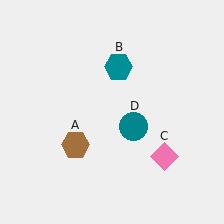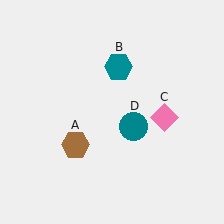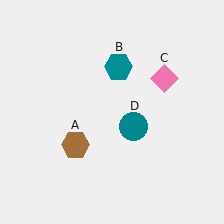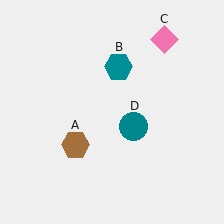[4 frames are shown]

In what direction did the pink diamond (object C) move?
The pink diamond (object C) moved up.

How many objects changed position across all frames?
1 object changed position: pink diamond (object C).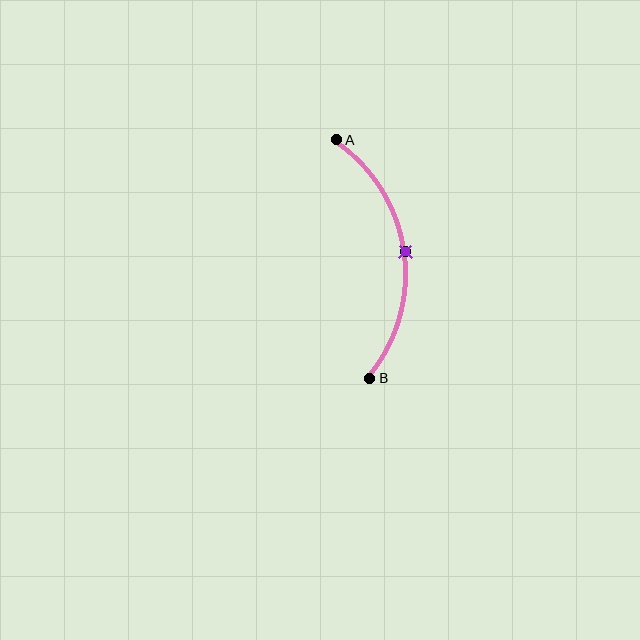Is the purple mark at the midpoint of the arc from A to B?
Yes. The purple mark lies on the arc at equal arc-length from both A and B — it is the arc midpoint.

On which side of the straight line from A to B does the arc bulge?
The arc bulges to the right of the straight line connecting A and B.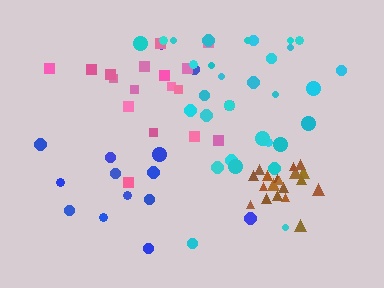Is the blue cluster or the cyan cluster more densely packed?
Cyan.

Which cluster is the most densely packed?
Brown.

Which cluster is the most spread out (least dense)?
Blue.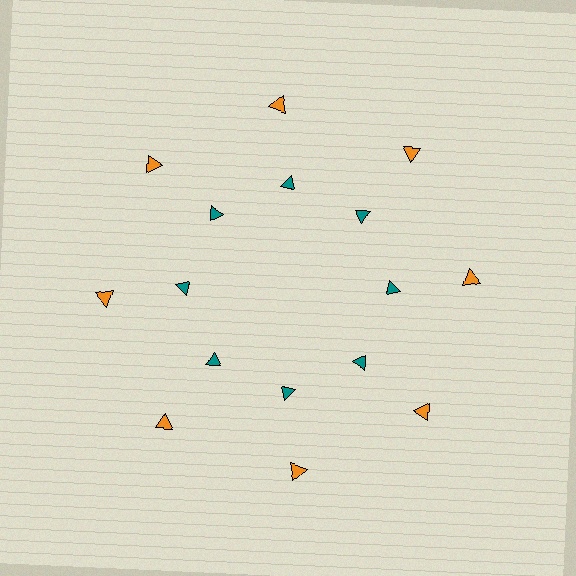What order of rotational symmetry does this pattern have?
This pattern has 8-fold rotational symmetry.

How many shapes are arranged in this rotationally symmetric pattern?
There are 16 shapes, arranged in 8 groups of 2.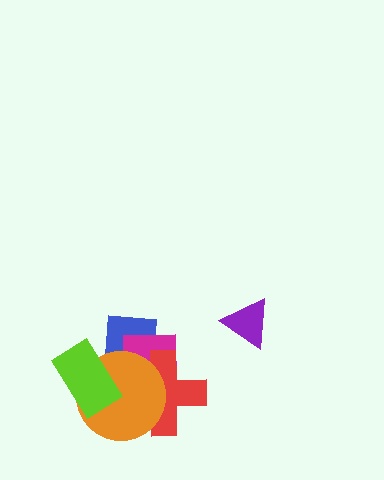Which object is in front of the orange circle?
The lime rectangle is in front of the orange circle.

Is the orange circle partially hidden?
Yes, it is partially covered by another shape.